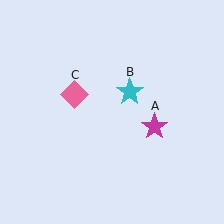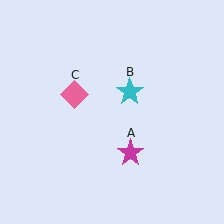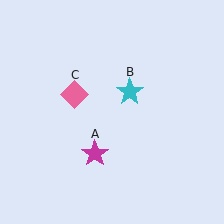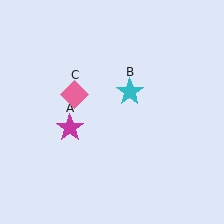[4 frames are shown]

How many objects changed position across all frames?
1 object changed position: magenta star (object A).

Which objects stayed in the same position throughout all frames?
Cyan star (object B) and pink diamond (object C) remained stationary.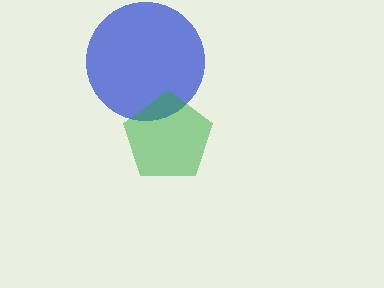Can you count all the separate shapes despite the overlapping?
Yes, there are 2 separate shapes.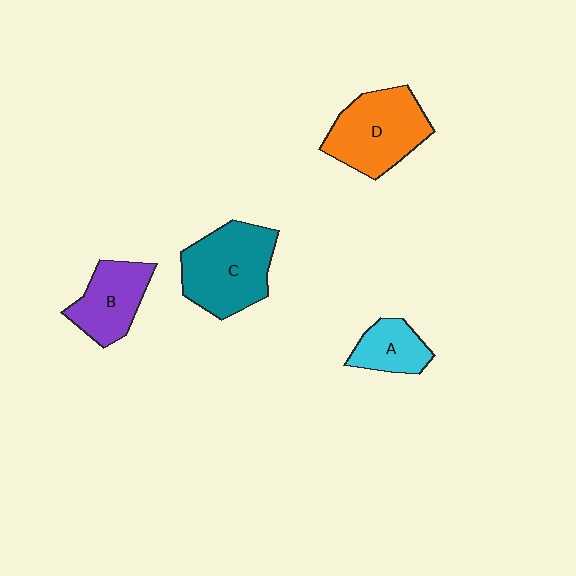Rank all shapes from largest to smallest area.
From largest to smallest: C (teal), D (orange), B (purple), A (cyan).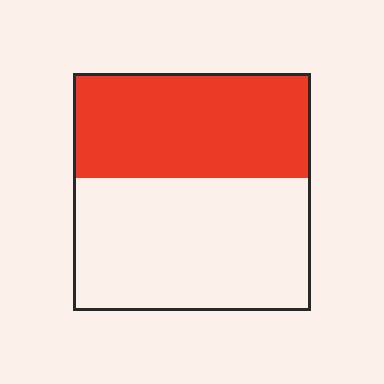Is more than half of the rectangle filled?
No.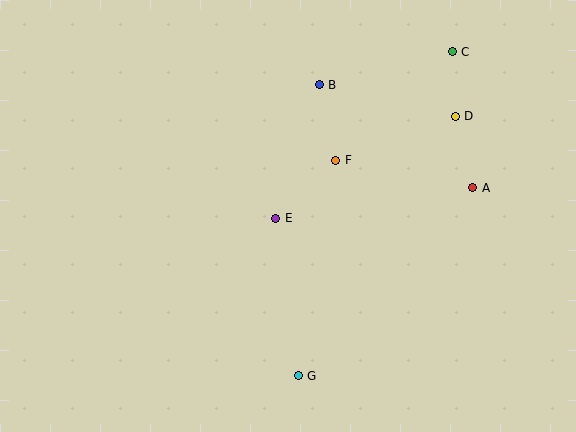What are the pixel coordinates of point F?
Point F is at (336, 160).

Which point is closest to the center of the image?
Point E at (276, 218) is closest to the center.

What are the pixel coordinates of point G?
Point G is at (298, 376).